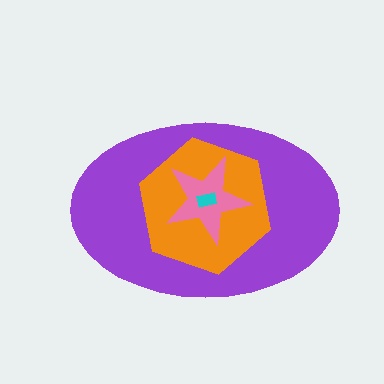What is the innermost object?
The cyan rectangle.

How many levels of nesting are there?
4.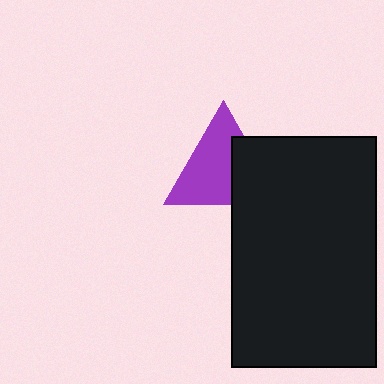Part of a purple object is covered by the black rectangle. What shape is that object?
It is a triangle.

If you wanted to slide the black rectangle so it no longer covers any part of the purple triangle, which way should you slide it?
Slide it right — that is the most direct way to separate the two shapes.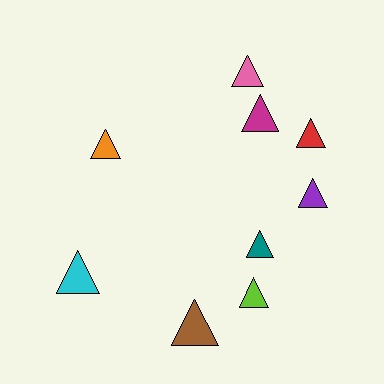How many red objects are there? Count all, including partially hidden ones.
There is 1 red object.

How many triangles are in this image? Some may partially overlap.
There are 9 triangles.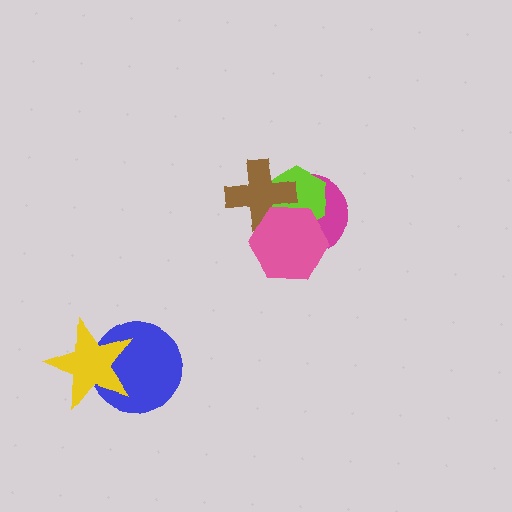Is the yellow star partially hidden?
No, no other shape covers it.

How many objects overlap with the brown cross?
3 objects overlap with the brown cross.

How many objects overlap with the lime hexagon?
3 objects overlap with the lime hexagon.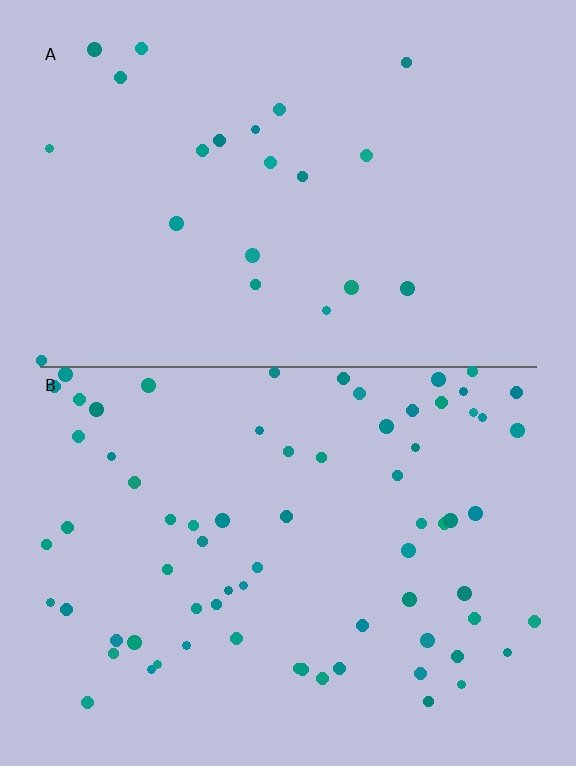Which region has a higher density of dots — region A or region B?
B (the bottom).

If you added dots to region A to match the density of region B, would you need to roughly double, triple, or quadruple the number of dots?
Approximately triple.